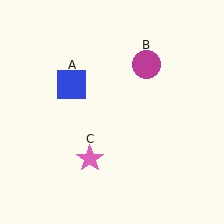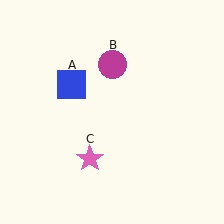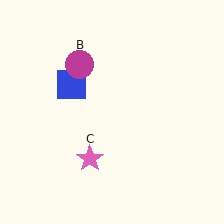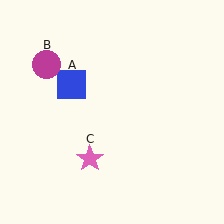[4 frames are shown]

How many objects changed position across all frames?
1 object changed position: magenta circle (object B).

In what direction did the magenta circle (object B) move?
The magenta circle (object B) moved left.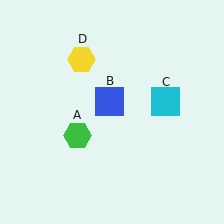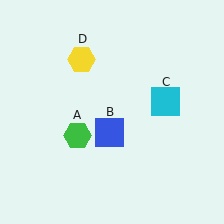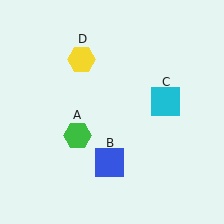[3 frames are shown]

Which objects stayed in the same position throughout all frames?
Green hexagon (object A) and cyan square (object C) and yellow hexagon (object D) remained stationary.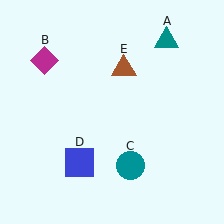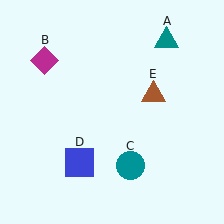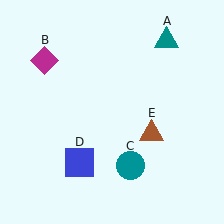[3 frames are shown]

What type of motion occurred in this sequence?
The brown triangle (object E) rotated clockwise around the center of the scene.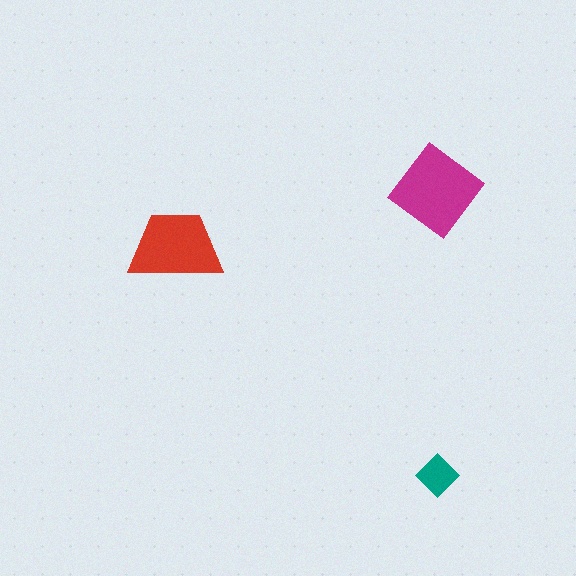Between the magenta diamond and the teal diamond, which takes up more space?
The magenta diamond.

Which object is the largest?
The magenta diamond.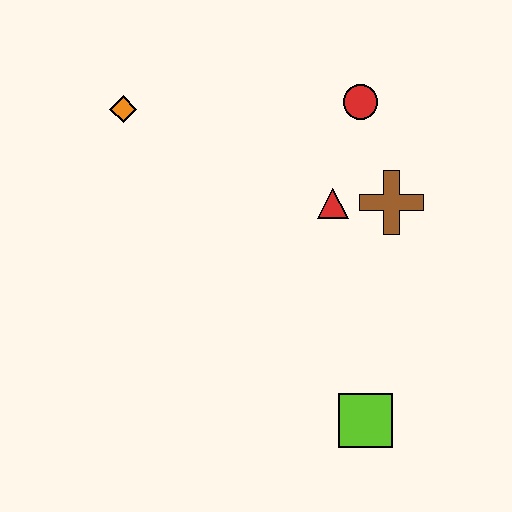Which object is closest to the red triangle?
The brown cross is closest to the red triangle.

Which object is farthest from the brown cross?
The orange diamond is farthest from the brown cross.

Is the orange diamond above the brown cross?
Yes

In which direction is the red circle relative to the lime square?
The red circle is above the lime square.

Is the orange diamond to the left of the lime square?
Yes